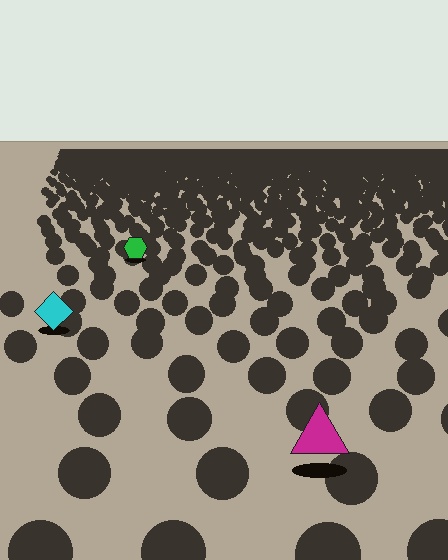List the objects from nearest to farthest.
From nearest to farthest: the magenta triangle, the cyan diamond, the green hexagon.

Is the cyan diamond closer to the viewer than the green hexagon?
Yes. The cyan diamond is closer — you can tell from the texture gradient: the ground texture is coarser near it.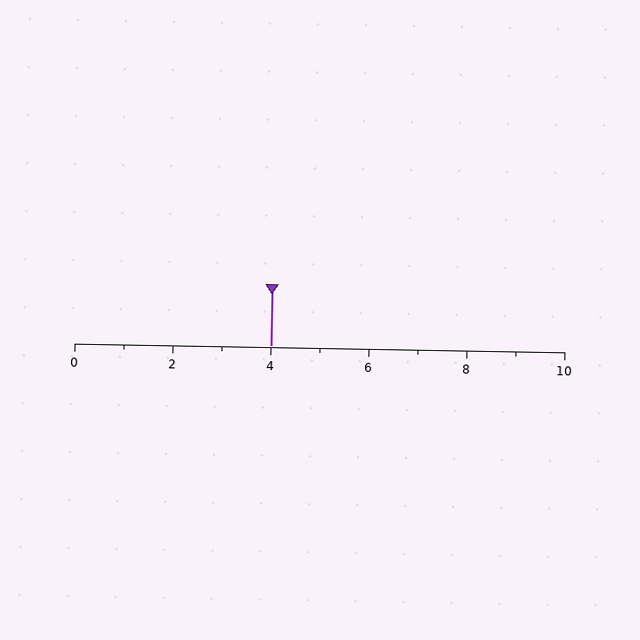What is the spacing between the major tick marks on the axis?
The major ticks are spaced 2 apart.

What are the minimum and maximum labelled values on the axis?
The axis runs from 0 to 10.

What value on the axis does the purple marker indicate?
The marker indicates approximately 4.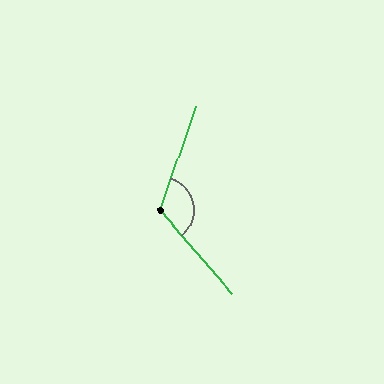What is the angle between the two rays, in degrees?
Approximately 120 degrees.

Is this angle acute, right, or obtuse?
It is obtuse.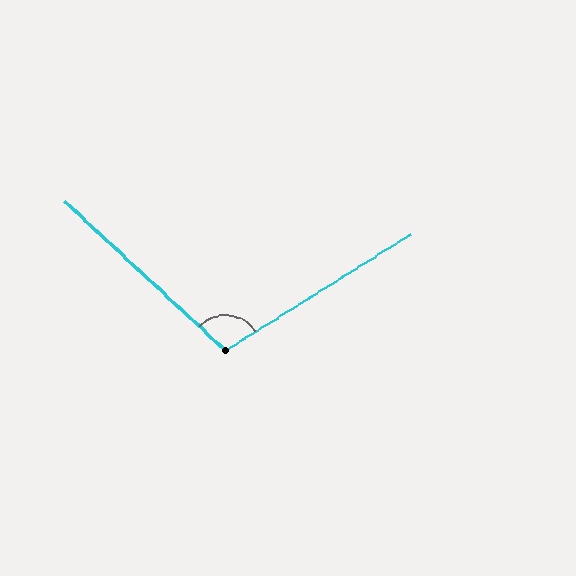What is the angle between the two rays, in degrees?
Approximately 105 degrees.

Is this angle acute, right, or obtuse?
It is obtuse.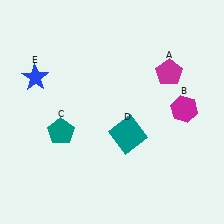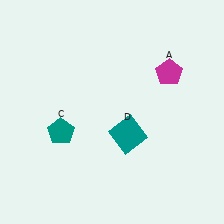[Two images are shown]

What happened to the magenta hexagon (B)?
The magenta hexagon (B) was removed in Image 2. It was in the top-right area of Image 1.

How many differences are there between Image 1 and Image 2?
There are 2 differences between the two images.